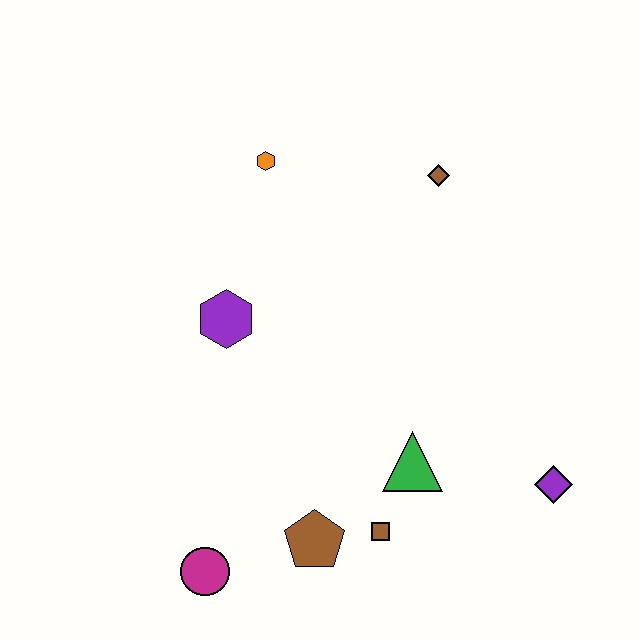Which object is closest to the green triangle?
The brown square is closest to the green triangle.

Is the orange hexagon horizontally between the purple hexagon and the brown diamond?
Yes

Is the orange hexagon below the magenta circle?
No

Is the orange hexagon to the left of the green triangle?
Yes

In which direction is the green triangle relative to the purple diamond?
The green triangle is to the left of the purple diamond.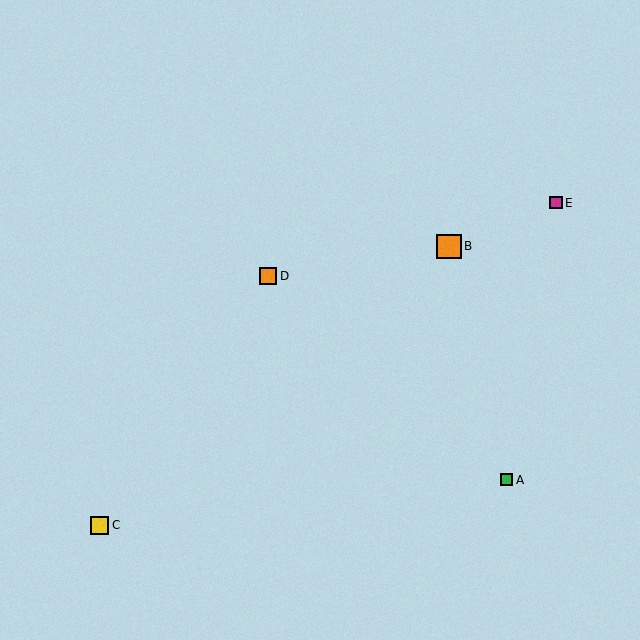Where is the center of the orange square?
The center of the orange square is at (449, 246).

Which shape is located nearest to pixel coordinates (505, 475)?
The green square (labeled A) at (506, 480) is nearest to that location.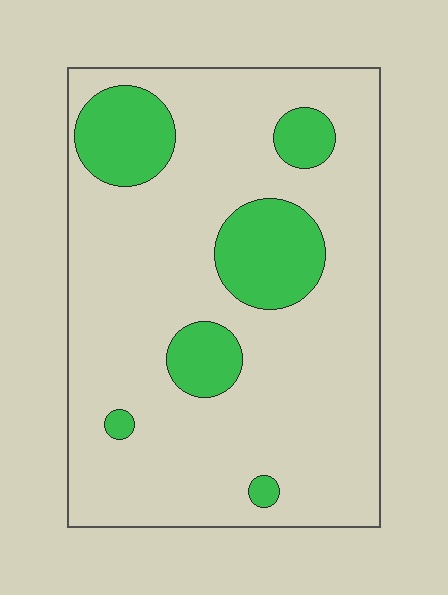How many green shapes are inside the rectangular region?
6.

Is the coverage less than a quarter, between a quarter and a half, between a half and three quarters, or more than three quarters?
Less than a quarter.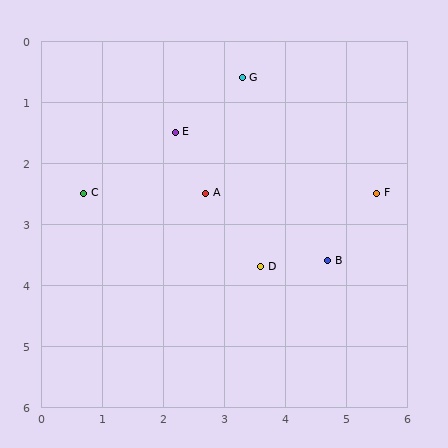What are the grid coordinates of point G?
Point G is at approximately (3.3, 0.6).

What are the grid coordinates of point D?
Point D is at approximately (3.6, 3.7).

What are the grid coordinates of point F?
Point F is at approximately (5.5, 2.5).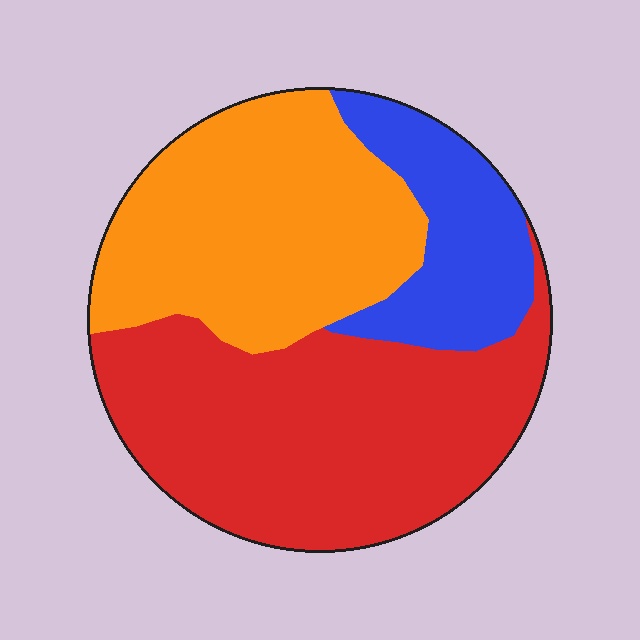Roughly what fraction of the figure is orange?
Orange covers 36% of the figure.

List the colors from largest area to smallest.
From largest to smallest: red, orange, blue.